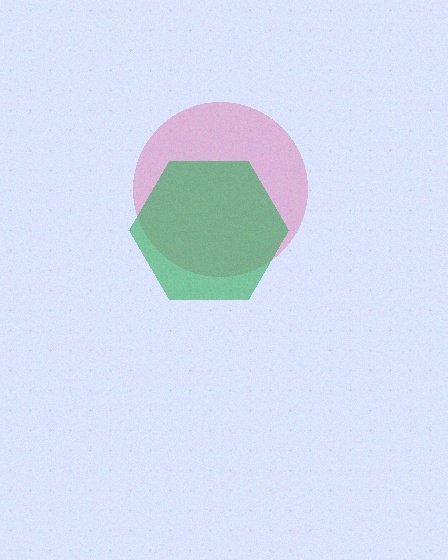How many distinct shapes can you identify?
There are 2 distinct shapes: a pink circle, a green hexagon.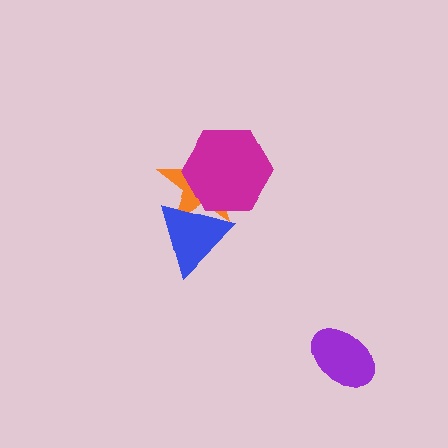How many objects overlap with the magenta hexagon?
2 objects overlap with the magenta hexagon.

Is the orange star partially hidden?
Yes, it is partially covered by another shape.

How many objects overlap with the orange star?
2 objects overlap with the orange star.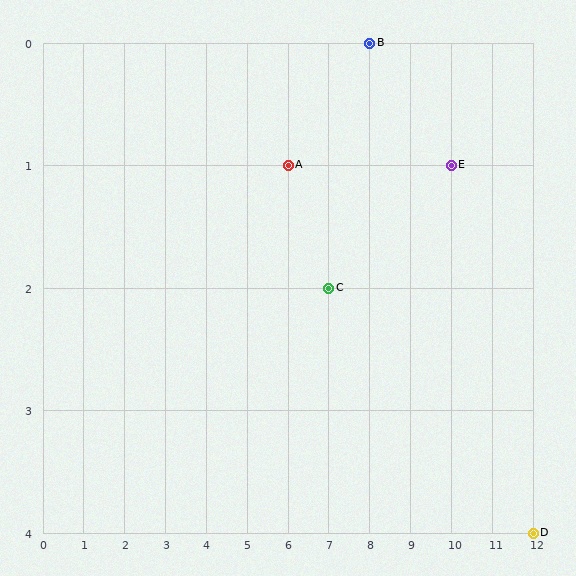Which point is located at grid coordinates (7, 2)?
Point C is at (7, 2).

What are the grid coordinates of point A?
Point A is at grid coordinates (6, 1).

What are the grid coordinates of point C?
Point C is at grid coordinates (7, 2).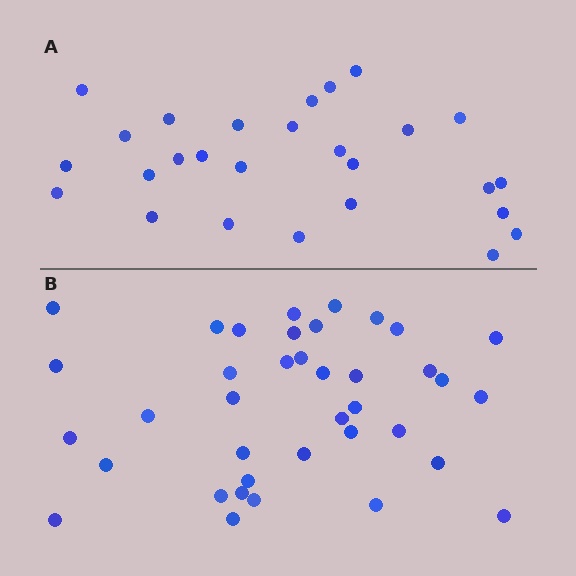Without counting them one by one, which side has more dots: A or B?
Region B (the bottom region) has more dots.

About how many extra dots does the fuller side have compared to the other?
Region B has roughly 12 or so more dots than region A.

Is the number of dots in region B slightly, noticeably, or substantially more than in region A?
Region B has noticeably more, but not dramatically so. The ratio is roughly 1.4 to 1.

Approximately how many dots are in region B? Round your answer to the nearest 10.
About 40 dots. (The exact count is 38, which rounds to 40.)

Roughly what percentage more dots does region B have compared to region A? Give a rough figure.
About 40% more.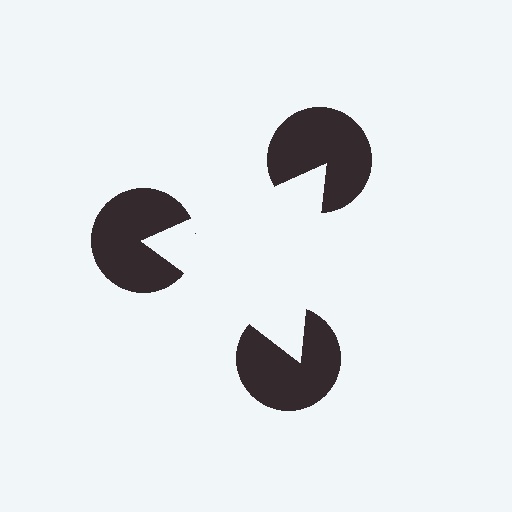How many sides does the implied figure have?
3 sides.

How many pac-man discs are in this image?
There are 3 — one at each vertex of the illusory triangle.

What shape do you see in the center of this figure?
An illusory triangle — its edges are inferred from the aligned wedge cuts in the pac-man discs, not physically drawn.